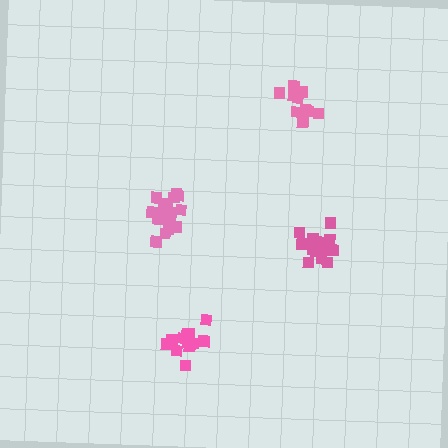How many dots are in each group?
Group 1: 18 dots, Group 2: 18 dots, Group 3: 13 dots, Group 4: 13 dots (62 total).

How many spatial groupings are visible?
There are 4 spatial groupings.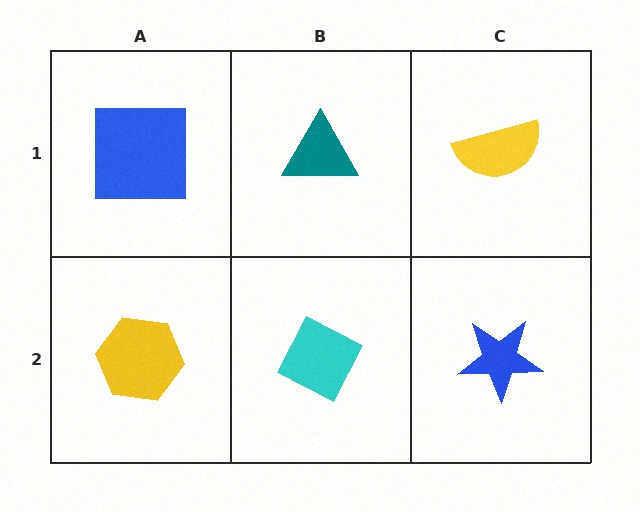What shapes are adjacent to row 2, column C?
A yellow semicircle (row 1, column C), a cyan diamond (row 2, column B).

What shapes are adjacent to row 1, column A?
A yellow hexagon (row 2, column A), a teal triangle (row 1, column B).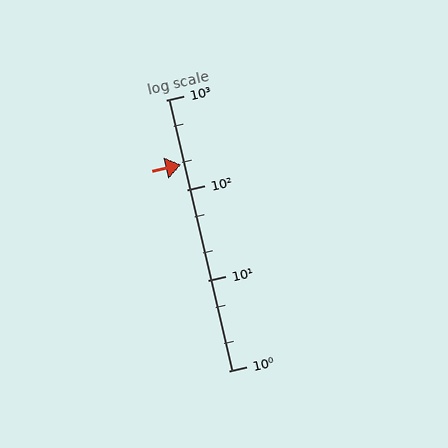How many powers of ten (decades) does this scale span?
The scale spans 3 decades, from 1 to 1000.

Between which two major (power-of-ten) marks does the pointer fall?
The pointer is between 100 and 1000.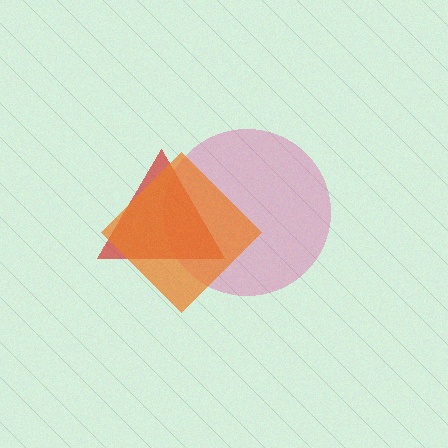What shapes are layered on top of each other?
The layered shapes are: a pink circle, a red triangle, an orange diamond.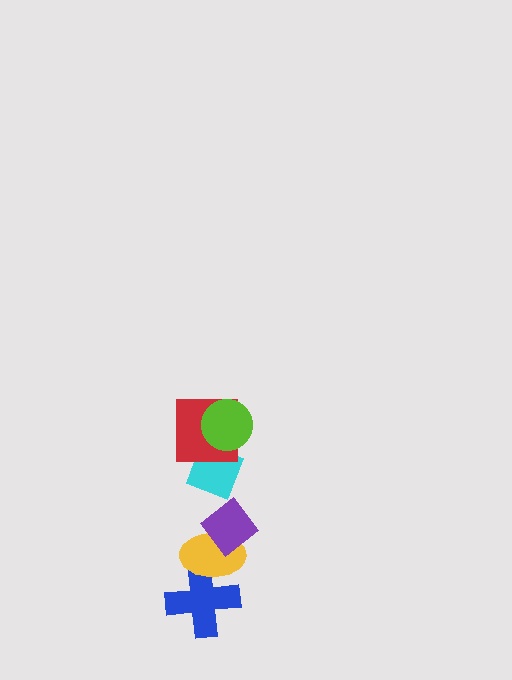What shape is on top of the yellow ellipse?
The purple diamond is on top of the yellow ellipse.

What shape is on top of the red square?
The lime circle is on top of the red square.